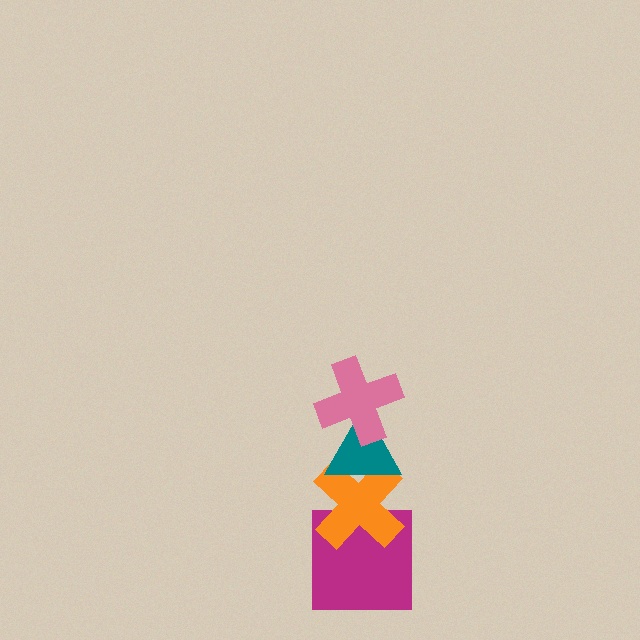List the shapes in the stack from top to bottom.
From top to bottom: the pink cross, the teal triangle, the orange cross, the magenta square.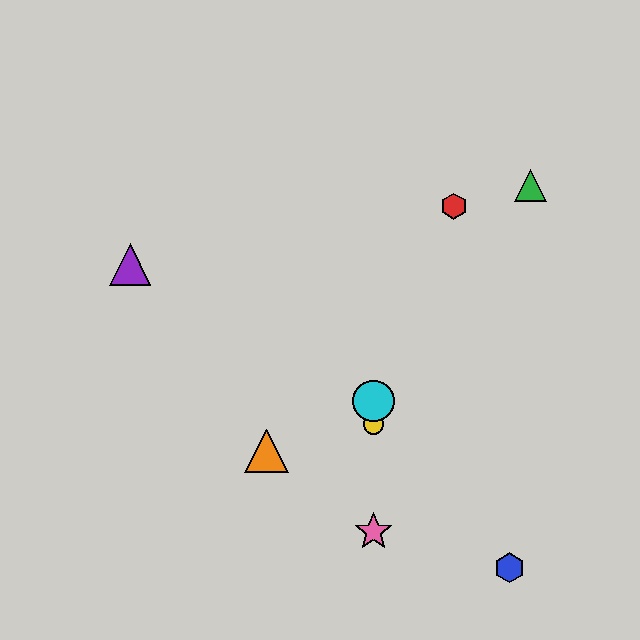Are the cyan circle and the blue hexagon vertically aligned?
No, the cyan circle is at x≈373 and the blue hexagon is at x≈509.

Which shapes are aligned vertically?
The yellow circle, the cyan circle, the pink star are aligned vertically.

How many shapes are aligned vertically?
3 shapes (the yellow circle, the cyan circle, the pink star) are aligned vertically.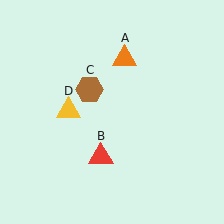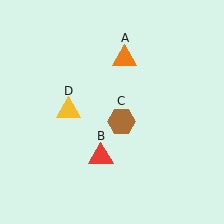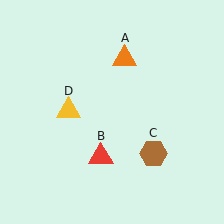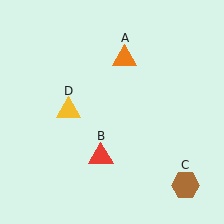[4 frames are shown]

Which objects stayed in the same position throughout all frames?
Orange triangle (object A) and red triangle (object B) and yellow triangle (object D) remained stationary.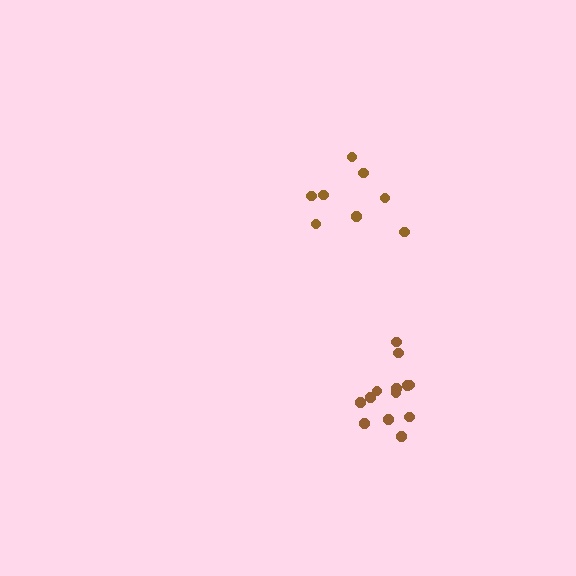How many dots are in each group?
Group 1: 13 dots, Group 2: 8 dots (21 total).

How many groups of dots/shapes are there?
There are 2 groups.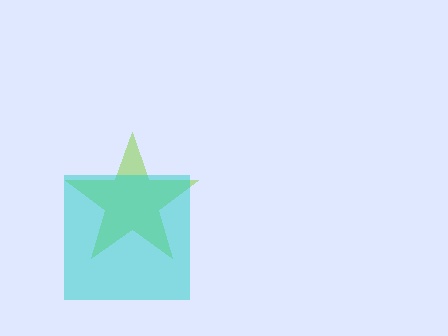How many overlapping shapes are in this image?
There are 2 overlapping shapes in the image.